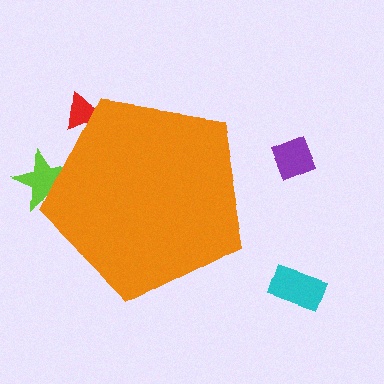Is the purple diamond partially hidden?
No, the purple diamond is fully visible.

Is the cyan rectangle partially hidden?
No, the cyan rectangle is fully visible.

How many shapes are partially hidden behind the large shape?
2 shapes are partially hidden.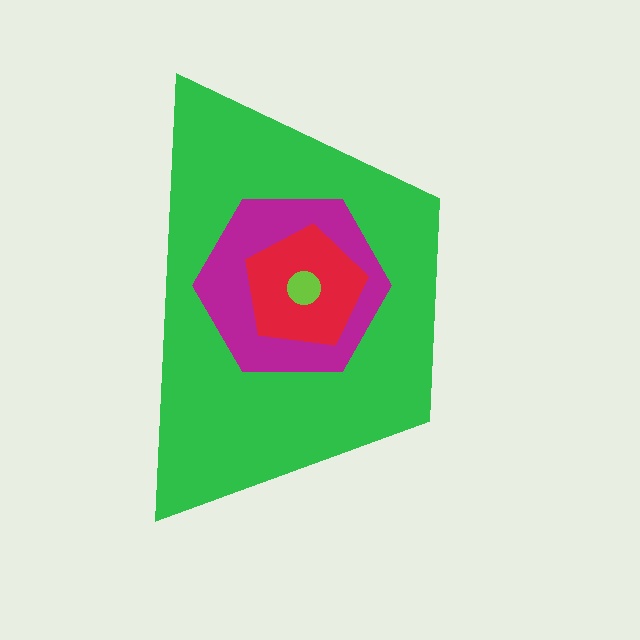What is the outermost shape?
The green trapezoid.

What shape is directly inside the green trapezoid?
The magenta hexagon.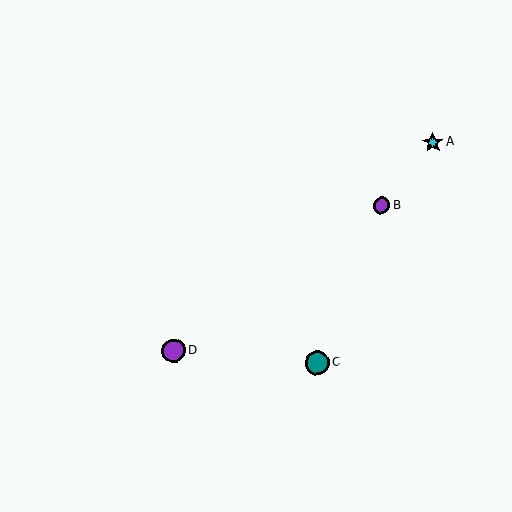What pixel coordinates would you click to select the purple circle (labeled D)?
Click at (174, 351) to select the purple circle D.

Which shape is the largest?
The teal circle (labeled C) is the largest.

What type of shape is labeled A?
Shape A is a cyan star.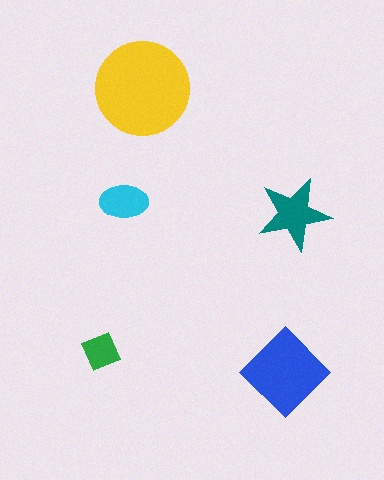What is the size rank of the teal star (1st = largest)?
3rd.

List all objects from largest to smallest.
The yellow circle, the blue diamond, the teal star, the cyan ellipse, the green square.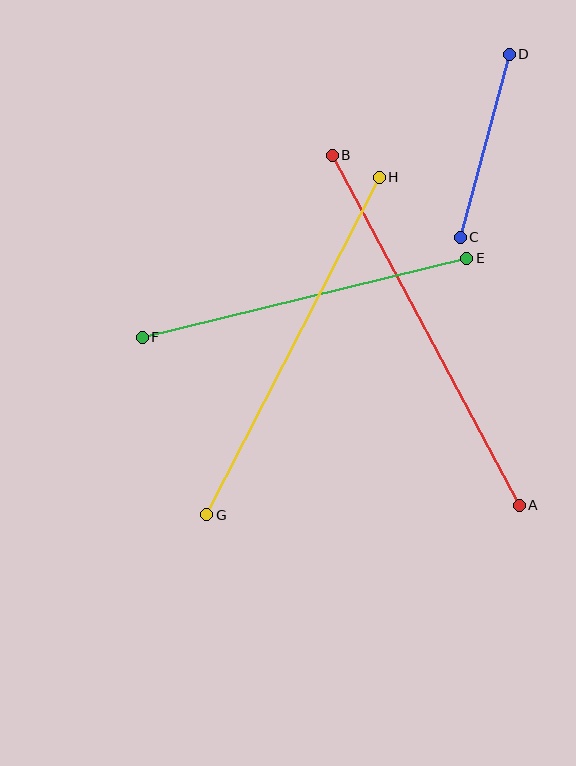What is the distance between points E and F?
The distance is approximately 334 pixels.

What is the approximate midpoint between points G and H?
The midpoint is at approximately (293, 346) pixels.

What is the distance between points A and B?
The distance is approximately 397 pixels.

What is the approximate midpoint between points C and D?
The midpoint is at approximately (485, 146) pixels.